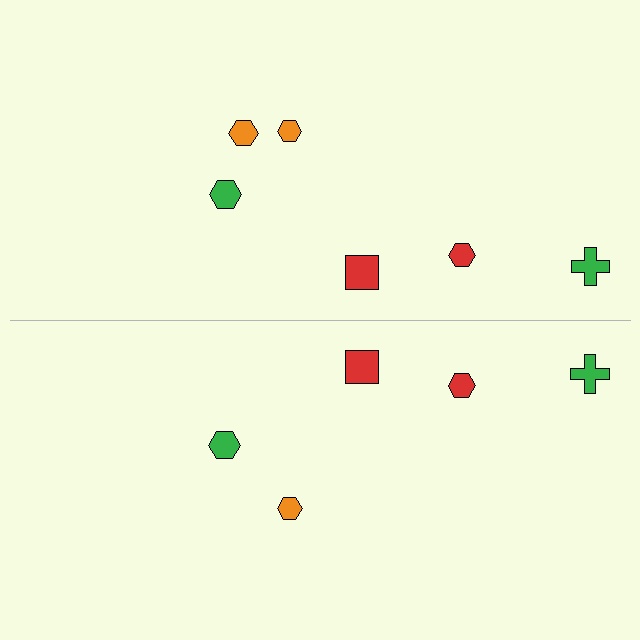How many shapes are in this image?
There are 11 shapes in this image.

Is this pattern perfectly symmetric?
No, the pattern is not perfectly symmetric. A orange hexagon is missing from the bottom side.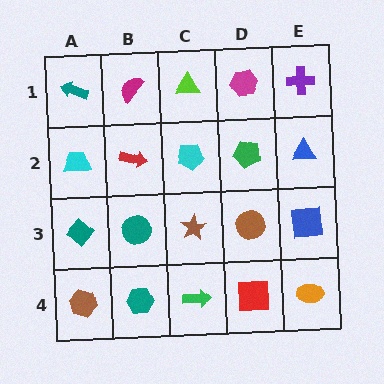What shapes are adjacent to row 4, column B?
A teal circle (row 3, column B), a brown hexagon (row 4, column A), a green arrow (row 4, column C).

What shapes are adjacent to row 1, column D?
A green pentagon (row 2, column D), a lime triangle (row 1, column C), a purple cross (row 1, column E).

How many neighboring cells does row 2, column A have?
3.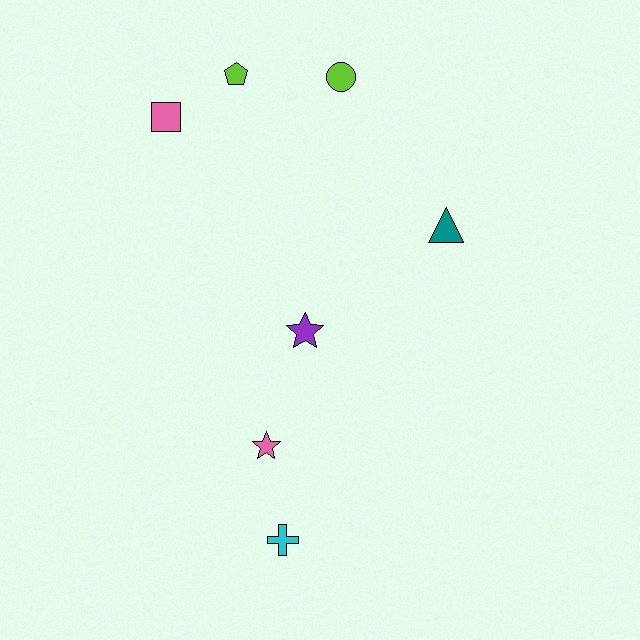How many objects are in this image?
There are 7 objects.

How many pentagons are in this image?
There is 1 pentagon.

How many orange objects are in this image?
There are no orange objects.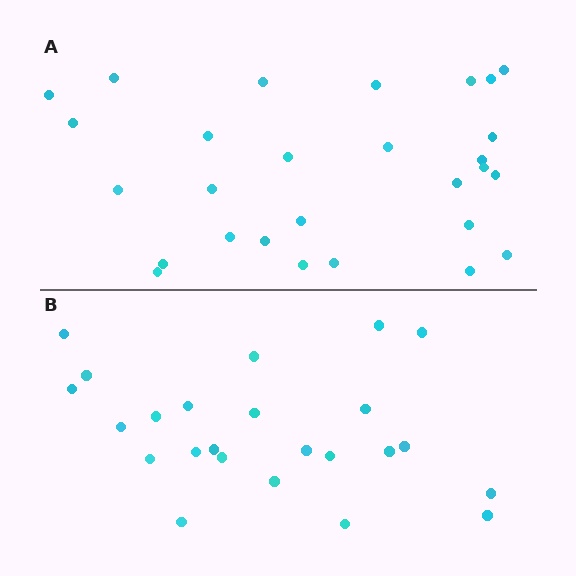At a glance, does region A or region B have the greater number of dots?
Region A (the top region) has more dots.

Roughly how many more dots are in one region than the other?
Region A has about 4 more dots than region B.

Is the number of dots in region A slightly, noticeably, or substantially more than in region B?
Region A has only slightly more — the two regions are fairly close. The ratio is roughly 1.2 to 1.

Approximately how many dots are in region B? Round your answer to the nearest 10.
About 20 dots. (The exact count is 24, which rounds to 20.)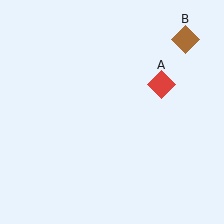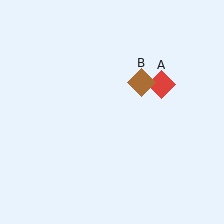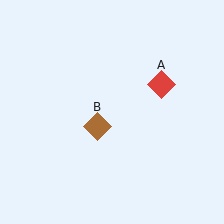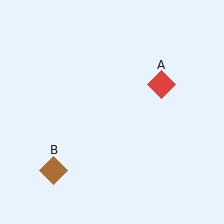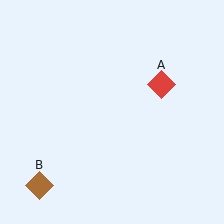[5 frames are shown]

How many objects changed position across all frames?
1 object changed position: brown diamond (object B).